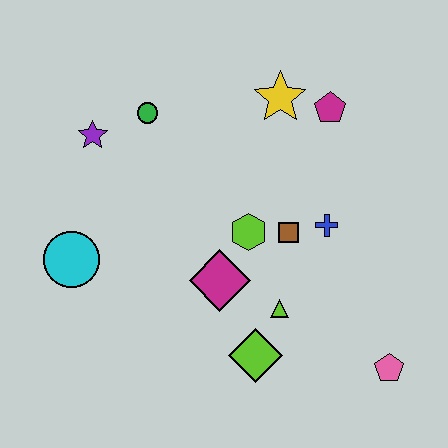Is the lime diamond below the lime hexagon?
Yes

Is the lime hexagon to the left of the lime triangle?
Yes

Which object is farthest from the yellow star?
The pink pentagon is farthest from the yellow star.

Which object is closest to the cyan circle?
The purple star is closest to the cyan circle.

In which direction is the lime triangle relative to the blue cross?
The lime triangle is below the blue cross.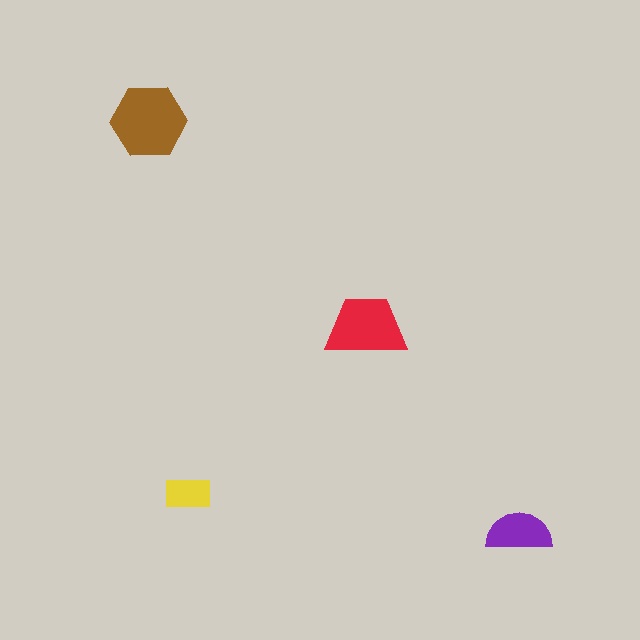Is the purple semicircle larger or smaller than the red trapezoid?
Smaller.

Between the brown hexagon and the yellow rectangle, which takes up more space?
The brown hexagon.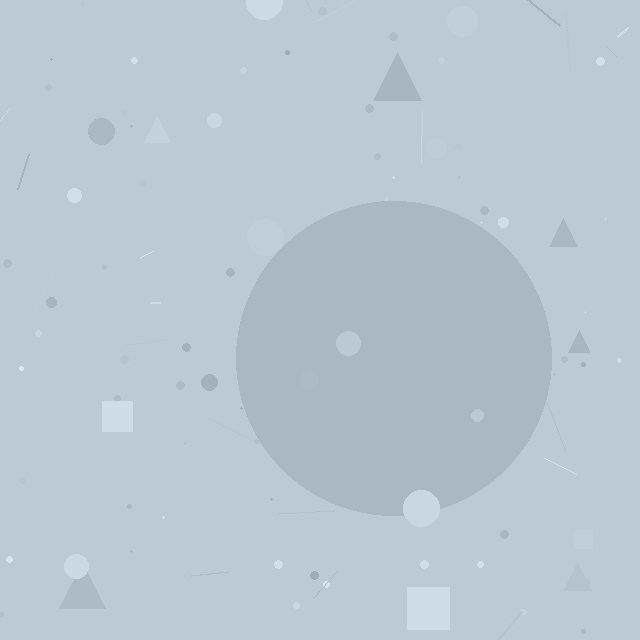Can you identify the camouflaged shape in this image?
The camouflaged shape is a circle.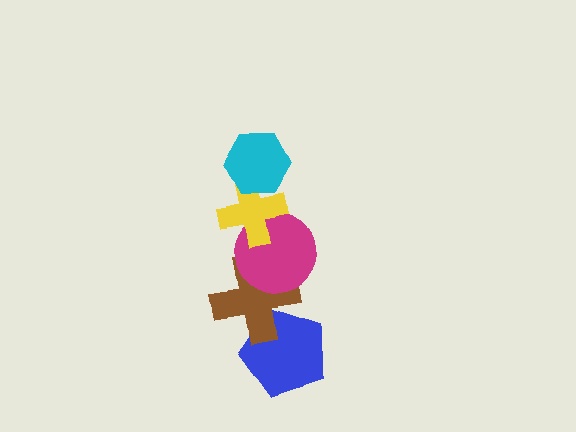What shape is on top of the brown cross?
The magenta circle is on top of the brown cross.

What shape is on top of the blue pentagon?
The brown cross is on top of the blue pentagon.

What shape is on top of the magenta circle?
The yellow cross is on top of the magenta circle.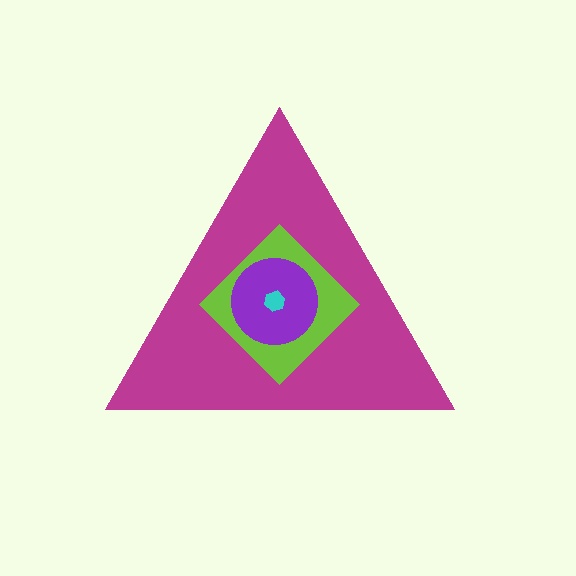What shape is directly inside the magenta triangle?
The lime diamond.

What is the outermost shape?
The magenta triangle.